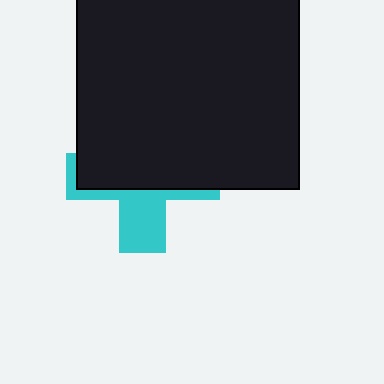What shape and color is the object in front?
The object in front is a black square.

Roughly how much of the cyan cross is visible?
A small part of it is visible (roughly 36%).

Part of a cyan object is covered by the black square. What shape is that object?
It is a cross.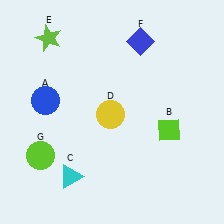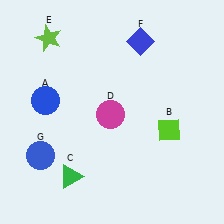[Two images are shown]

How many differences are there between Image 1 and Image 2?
There are 3 differences between the two images.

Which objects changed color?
C changed from cyan to green. D changed from yellow to magenta. G changed from lime to blue.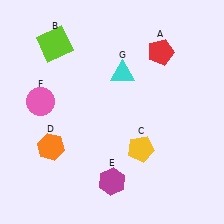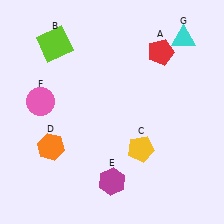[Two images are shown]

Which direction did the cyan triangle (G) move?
The cyan triangle (G) moved right.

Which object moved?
The cyan triangle (G) moved right.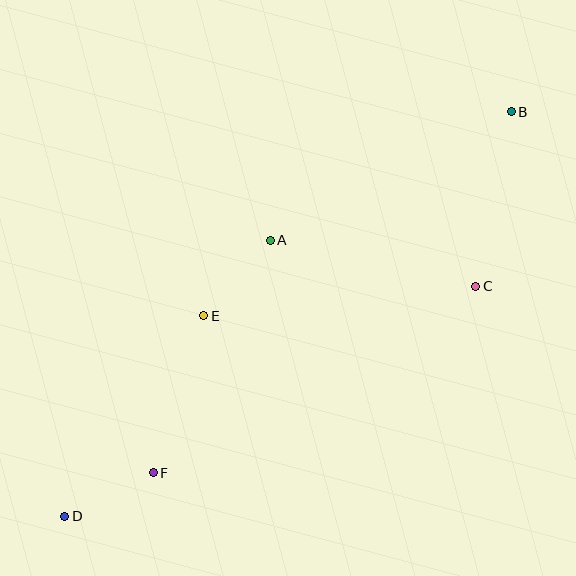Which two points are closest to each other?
Points D and F are closest to each other.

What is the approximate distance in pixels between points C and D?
The distance between C and D is approximately 471 pixels.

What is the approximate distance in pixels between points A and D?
The distance between A and D is approximately 344 pixels.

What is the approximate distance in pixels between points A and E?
The distance between A and E is approximately 101 pixels.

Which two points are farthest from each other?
Points B and D are farthest from each other.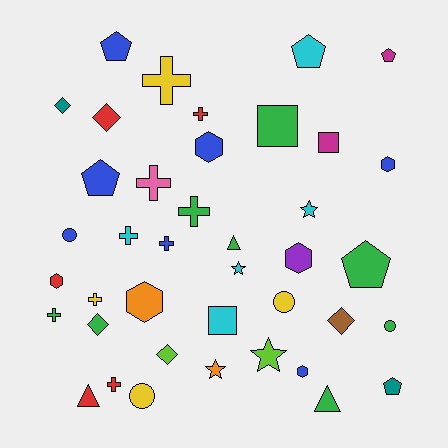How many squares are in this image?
There are 3 squares.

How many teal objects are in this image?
There are 2 teal objects.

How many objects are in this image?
There are 40 objects.